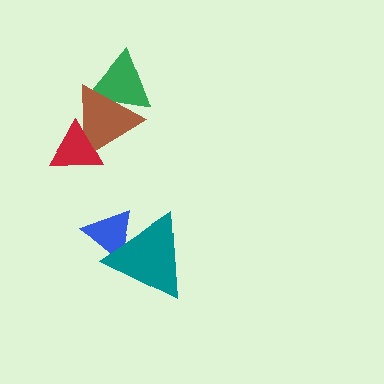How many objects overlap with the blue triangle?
1 object overlaps with the blue triangle.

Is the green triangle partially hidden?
Yes, it is partially covered by another shape.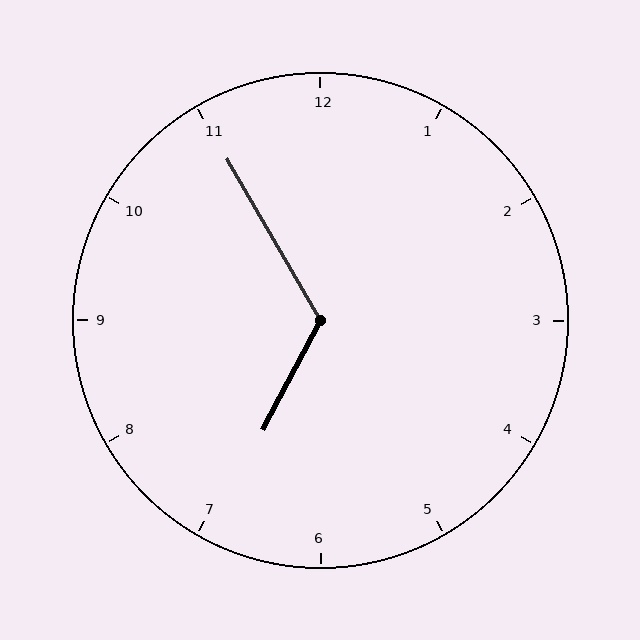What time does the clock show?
6:55.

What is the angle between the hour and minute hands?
Approximately 122 degrees.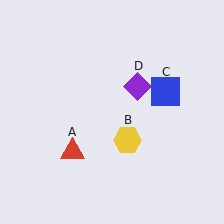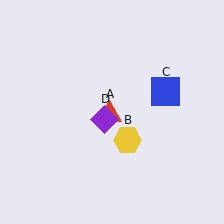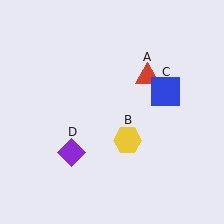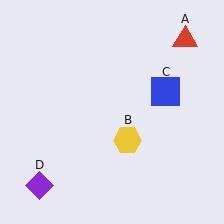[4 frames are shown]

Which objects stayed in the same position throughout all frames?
Yellow hexagon (object B) and blue square (object C) remained stationary.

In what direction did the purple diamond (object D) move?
The purple diamond (object D) moved down and to the left.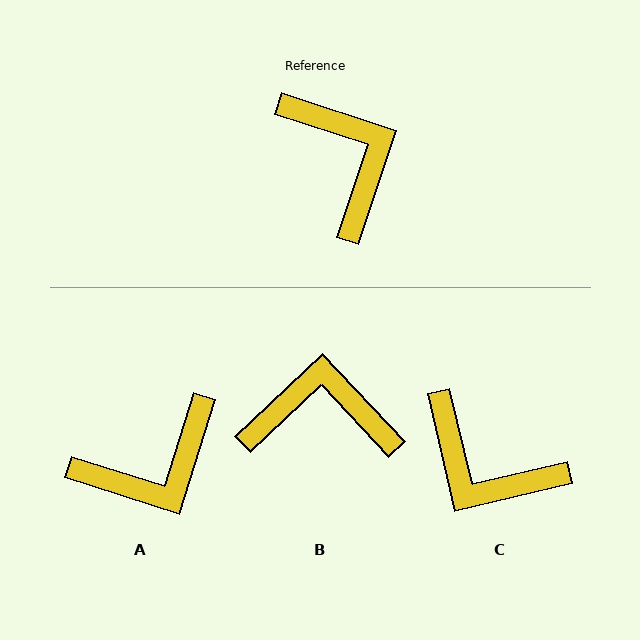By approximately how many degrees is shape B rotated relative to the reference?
Approximately 61 degrees counter-clockwise.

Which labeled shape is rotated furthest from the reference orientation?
C, about 149 degrees away.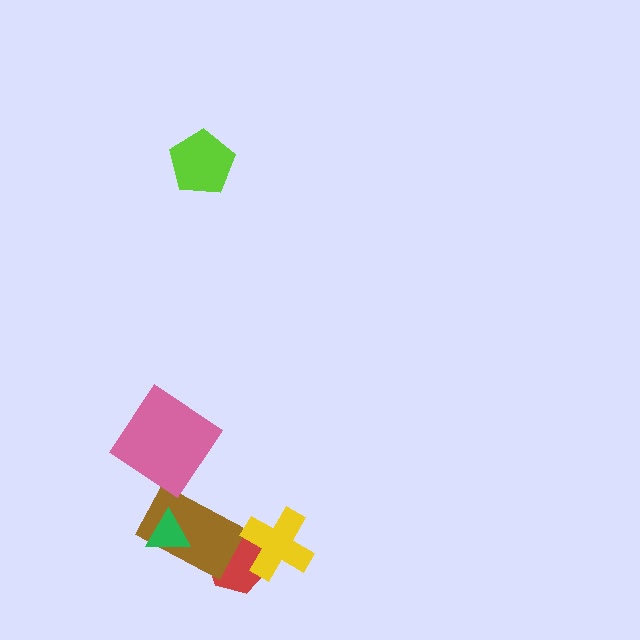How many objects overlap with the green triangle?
1 object overlaps with the green triangle.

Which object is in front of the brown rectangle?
The green triangle is in front of the brown rectangle.